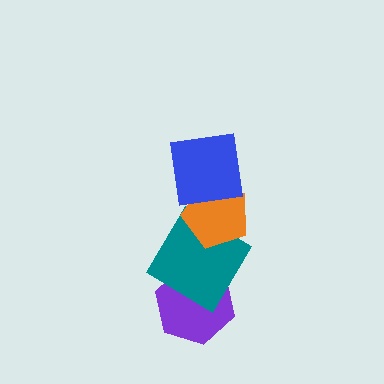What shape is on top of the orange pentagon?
The blue square is on top of the orange pentagon.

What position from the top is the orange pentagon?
The orange pentagon is 2nd from the top.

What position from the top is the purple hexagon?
The purple hexagon is 4th from the top.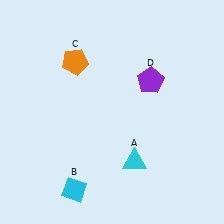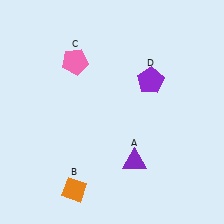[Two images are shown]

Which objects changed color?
A changed from cyan to purple. B changed from cyan to orange. C changed from orange to pink.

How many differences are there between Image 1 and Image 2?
There are 3 differences between the two images.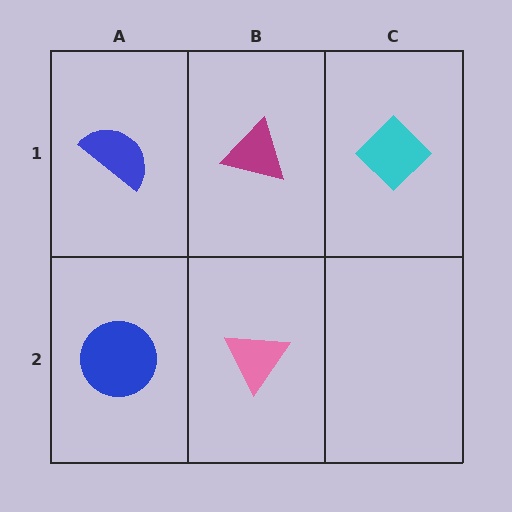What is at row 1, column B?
A magenta triangle.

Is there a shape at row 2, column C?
No, that cell is empty.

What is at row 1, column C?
A cyan diamond.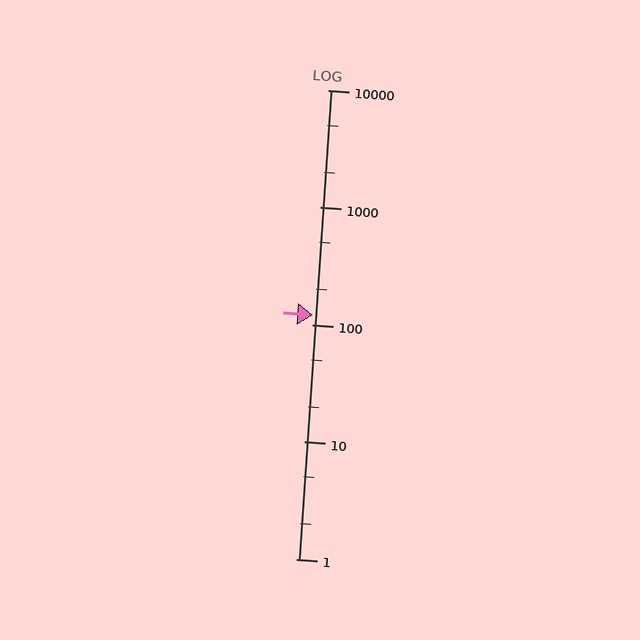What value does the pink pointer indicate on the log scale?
The pointer indicates approximately 120.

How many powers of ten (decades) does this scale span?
The scale spans 4 decades, from 1 to 10000.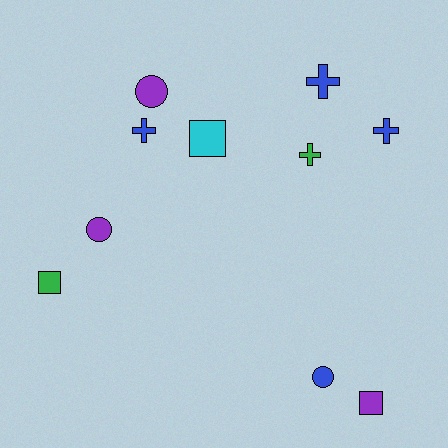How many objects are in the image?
There are 10 objects.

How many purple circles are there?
There are 2 purple circles.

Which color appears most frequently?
Blue, with 4 objects.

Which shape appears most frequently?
Cross, with 4 objects.